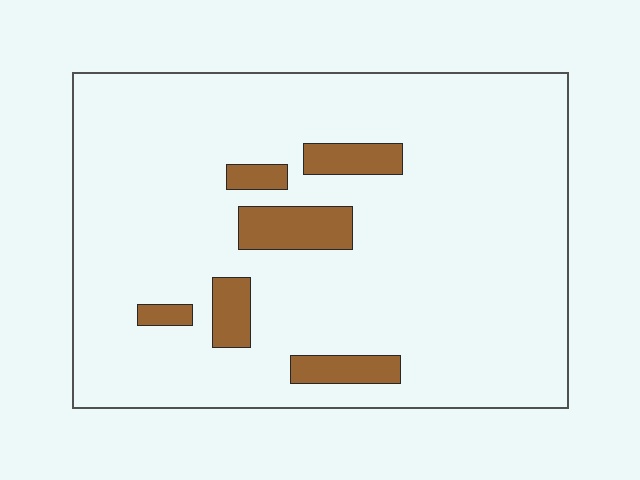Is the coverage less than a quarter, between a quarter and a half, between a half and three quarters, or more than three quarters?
Less than a quarter.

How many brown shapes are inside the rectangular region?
6.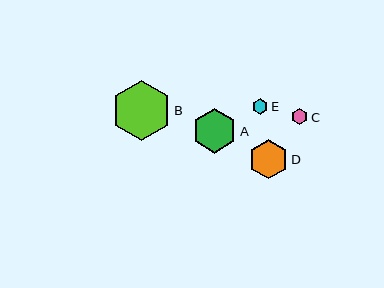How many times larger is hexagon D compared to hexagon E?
Hexagon D is approximately 2.6 times the size of hexagon E.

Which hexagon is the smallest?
Hexagon E is the smallest with a size of approximately 15 pixels.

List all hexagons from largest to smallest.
From largest to smallest: B, A, D, C, E.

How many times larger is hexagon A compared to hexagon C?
Hexagon A is approximately 2.6 times the size of hexagon C.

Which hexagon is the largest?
Hexagon B is the largest with a size of approximately 59 pixels.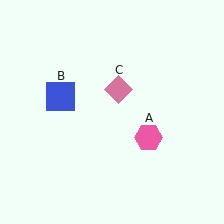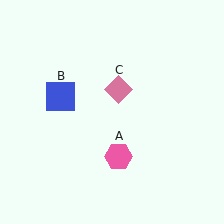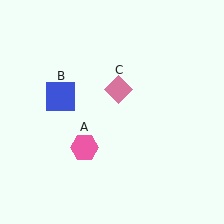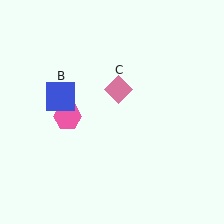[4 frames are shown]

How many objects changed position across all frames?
1 object changed position: pink hexagon (object A).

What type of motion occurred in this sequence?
The pink hexagon (object A) rotated clockwise around the center of the scene.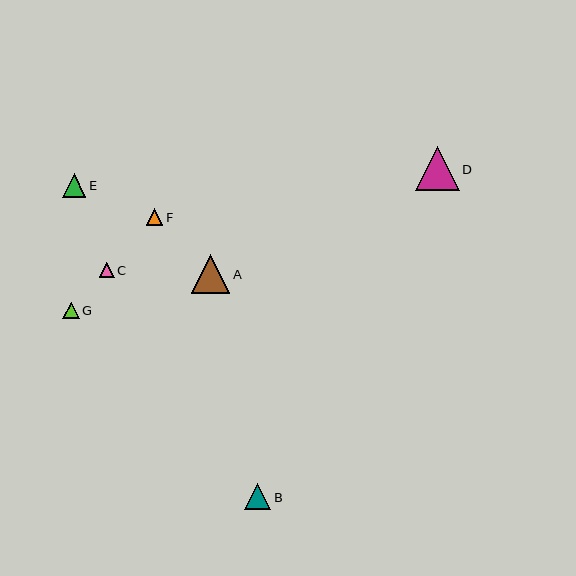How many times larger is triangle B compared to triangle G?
Triangle B is approximately 1.6 times the size of triangle G.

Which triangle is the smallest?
Triangle C is the smallest with a size of approximately 15 pixels.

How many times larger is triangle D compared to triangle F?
Triangle D is approximately 2.7 times the size of triangle F.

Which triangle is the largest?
Triangle D is the largest with a size of approximately 44 pixels.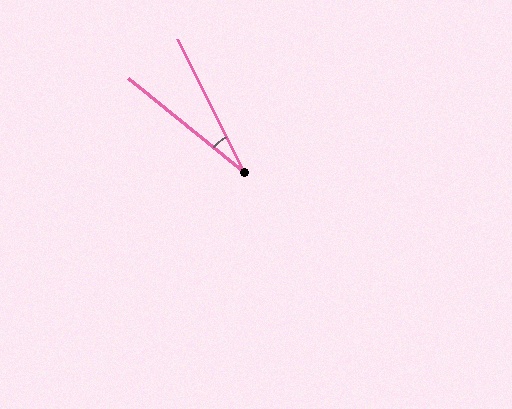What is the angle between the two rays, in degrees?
Approximately 24 degrees.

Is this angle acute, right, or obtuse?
It is acute.